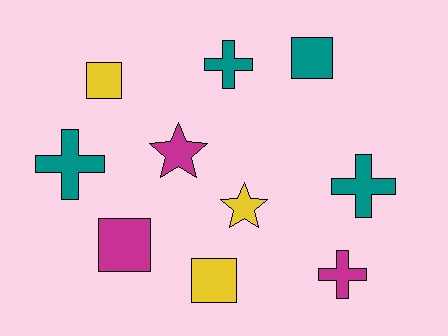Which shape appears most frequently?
Cross, with 4 objects.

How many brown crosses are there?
There are no brown crosses.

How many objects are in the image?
There are 10 objects.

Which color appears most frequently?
Teal, with 4 objects.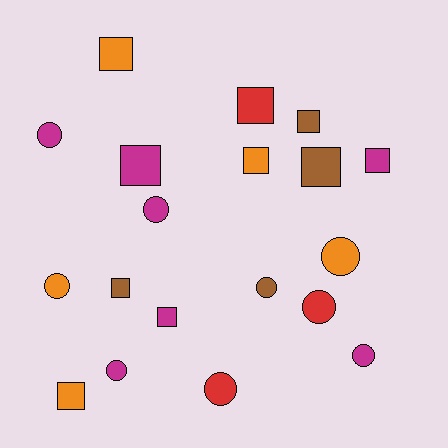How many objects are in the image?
There are 19 objects.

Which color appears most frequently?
Magenta, with 7 objects.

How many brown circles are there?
There is 1 brown circle.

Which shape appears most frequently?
Square, with 10 objects.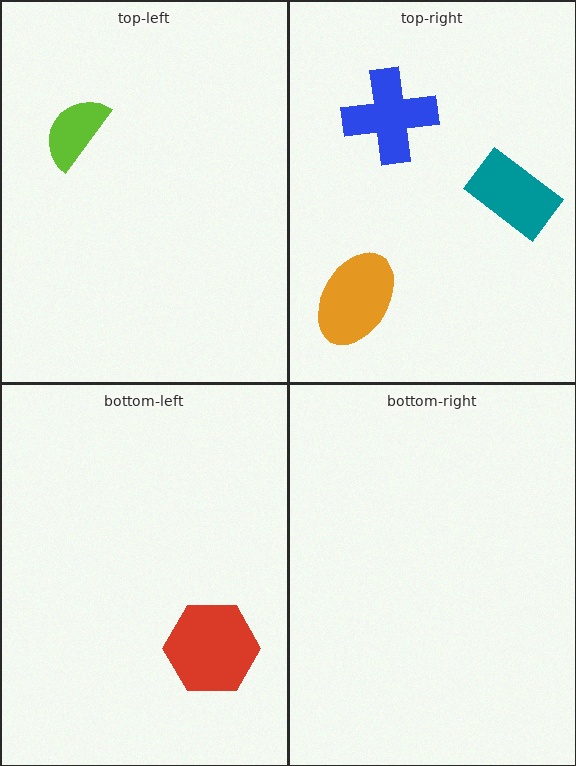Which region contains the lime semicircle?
The top-left region.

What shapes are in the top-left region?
The lime semicircle.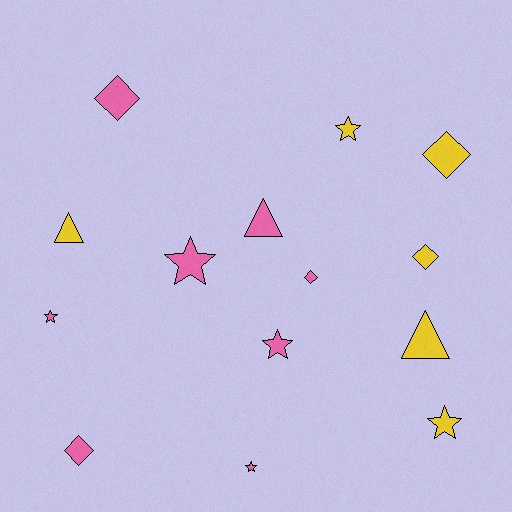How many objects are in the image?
There are 14 objects.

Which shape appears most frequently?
Star, with 6 objects.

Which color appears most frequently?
Pink, with 8 objects.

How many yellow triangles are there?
There are 2 yellow triangles.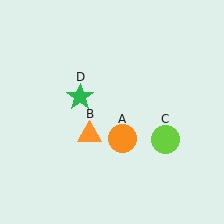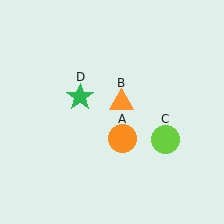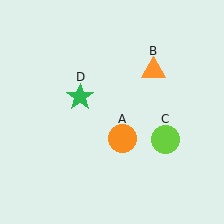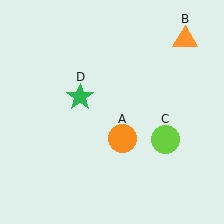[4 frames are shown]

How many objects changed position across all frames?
1 object changed position: orange triangle (object B).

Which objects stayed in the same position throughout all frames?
Orange circle (object A) and lime circle (object C) and green star (object D) remained stationary.